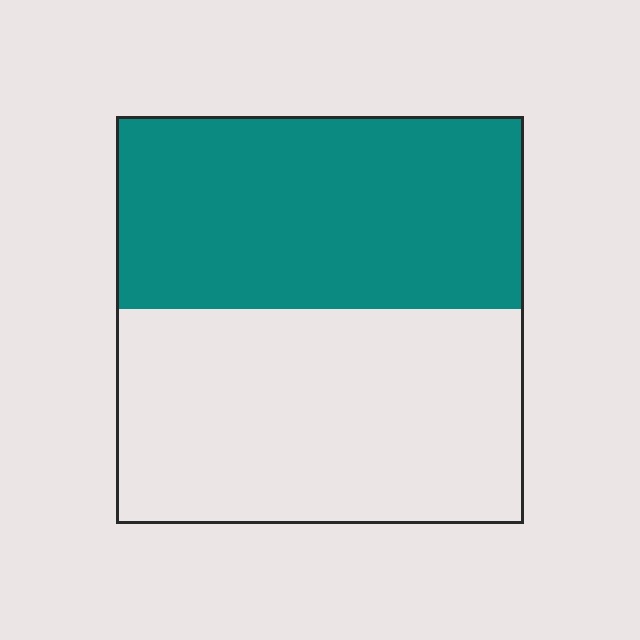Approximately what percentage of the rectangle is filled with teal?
Approximately 45%.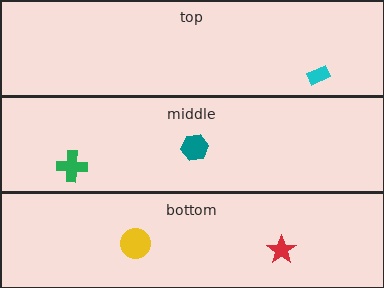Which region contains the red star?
The bottom region.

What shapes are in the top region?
The cyan rectangle.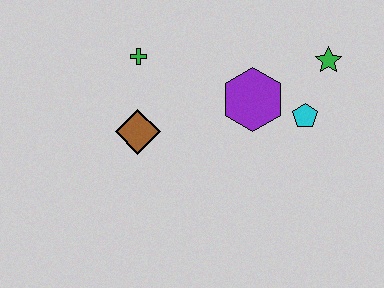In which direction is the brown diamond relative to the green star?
The brown diamond is to the left of the green star.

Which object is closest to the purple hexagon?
The cyan pentagon is closest to the purple hexagon.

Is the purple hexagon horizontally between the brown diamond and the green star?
Yes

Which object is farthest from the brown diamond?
The green star is farthest from the brown diamond.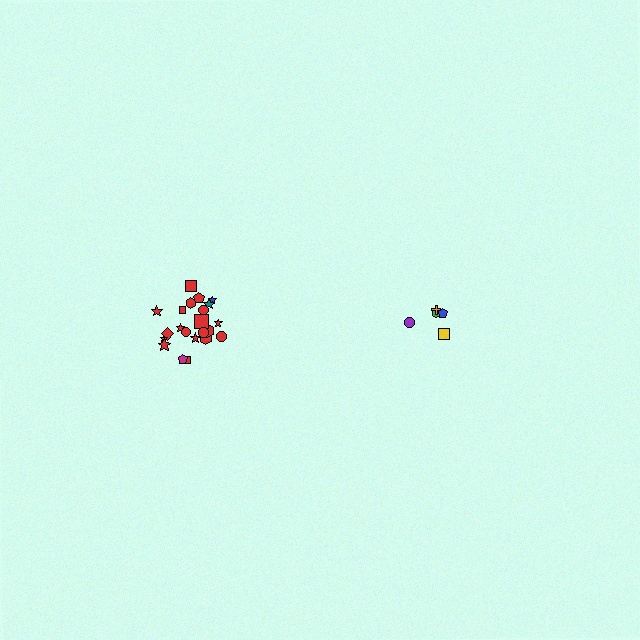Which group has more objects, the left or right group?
The left group.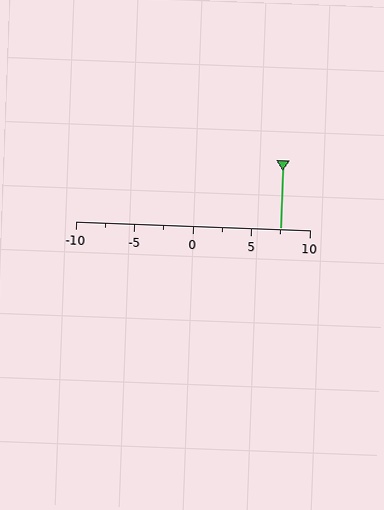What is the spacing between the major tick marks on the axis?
The major ticks are spaced 5 apart.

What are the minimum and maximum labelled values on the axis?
The axis runs from -10 to 10.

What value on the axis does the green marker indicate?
The marker indicates approximately 7.5.